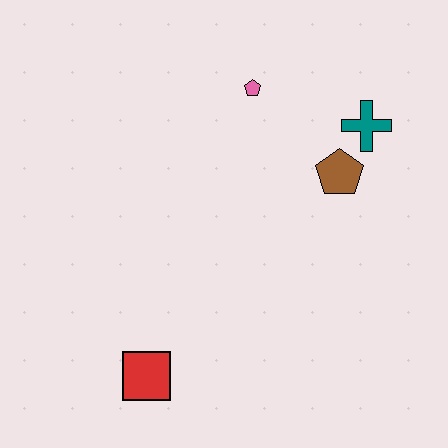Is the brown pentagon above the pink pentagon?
No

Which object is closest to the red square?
The brown pentagon is closest to the red square.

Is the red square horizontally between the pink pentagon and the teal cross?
No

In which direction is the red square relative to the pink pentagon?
The red square is below the pink pentagon.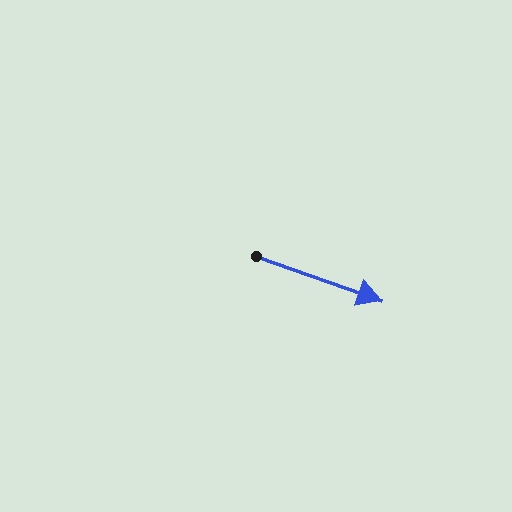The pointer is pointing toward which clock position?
Roughly 4 o'clock.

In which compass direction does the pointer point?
East.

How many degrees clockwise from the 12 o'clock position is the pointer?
Approximately 110 degrees.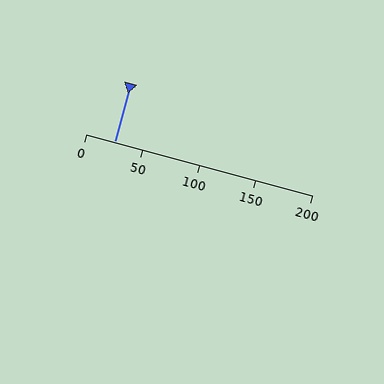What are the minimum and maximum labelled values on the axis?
The axis runs from 0 to 200.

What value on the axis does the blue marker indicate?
The marker indicates approximately 25.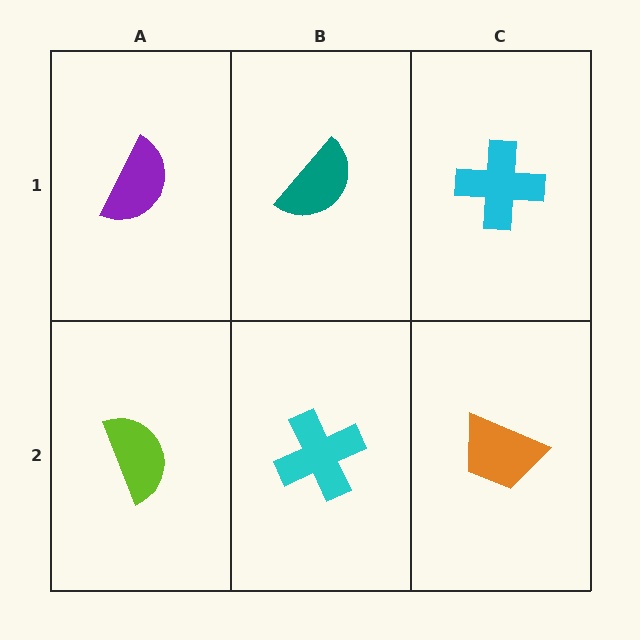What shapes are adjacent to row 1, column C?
An orange trapezoid (row 2, column C), a teal semicircle (row 1, column B).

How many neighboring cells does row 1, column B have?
3.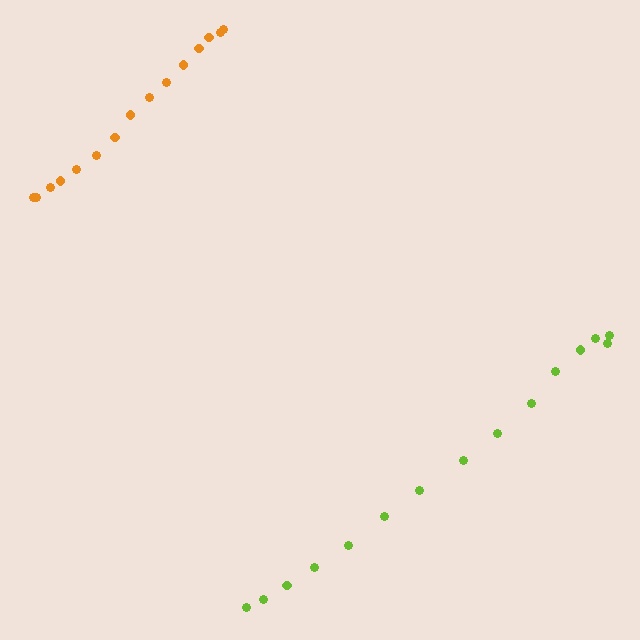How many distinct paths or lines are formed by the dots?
There are 2 distinct paths.